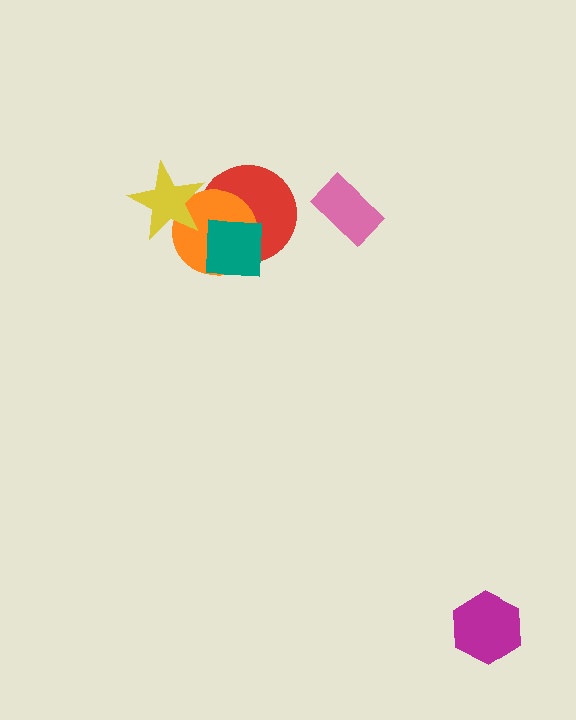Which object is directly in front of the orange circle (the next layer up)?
The teal square is directly in front of the orange circle.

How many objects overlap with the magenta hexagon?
0 objects overlap with the magenta hexagon.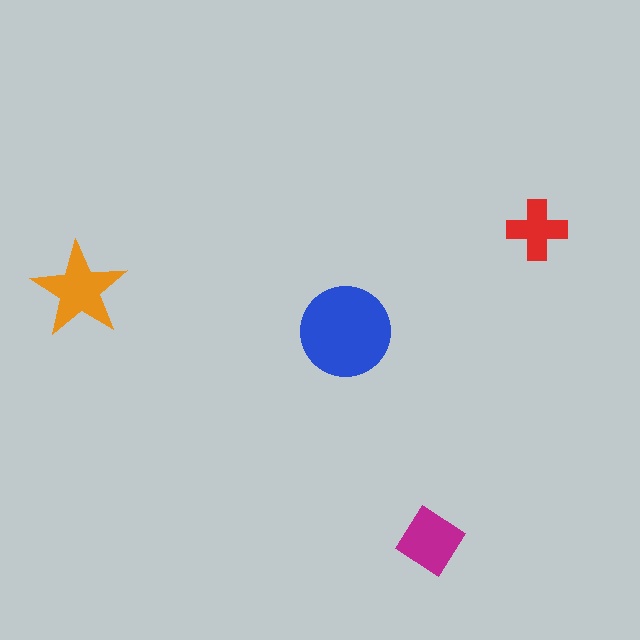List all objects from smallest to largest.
The red cross, the magenta diamond, the orange star, the blue circle.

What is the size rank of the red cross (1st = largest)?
4th.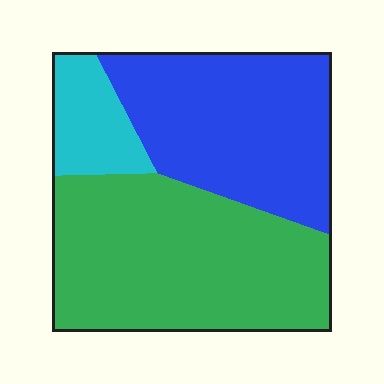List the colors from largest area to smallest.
From largest to smallest: green, blue, cyan.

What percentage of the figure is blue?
Blue covers 39% of the figure.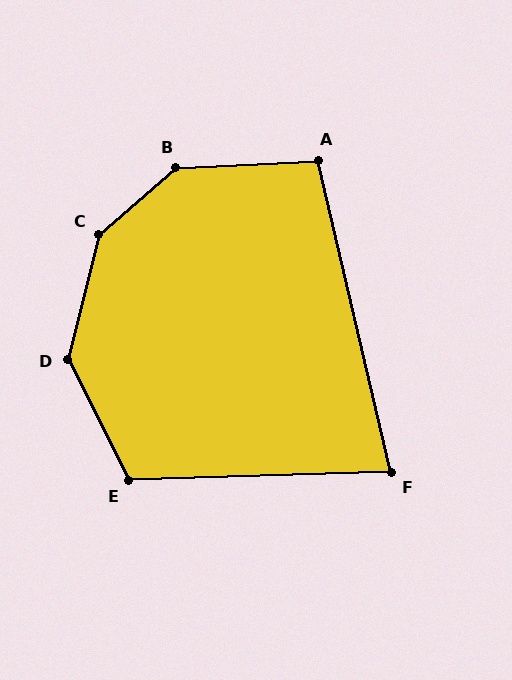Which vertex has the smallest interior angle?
F, at approximately 79 degrees.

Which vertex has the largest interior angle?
C, at approximately 144 degrees.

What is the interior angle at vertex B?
Approximately 142 degrees (obtuse).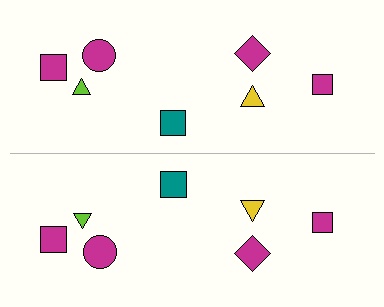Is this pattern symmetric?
Yes, this pattern has bilateral (reflection) symmetry.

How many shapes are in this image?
There are 14 shapes in this image.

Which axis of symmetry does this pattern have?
The pattern has a horizontal axis of symmetry running through the center of the image.